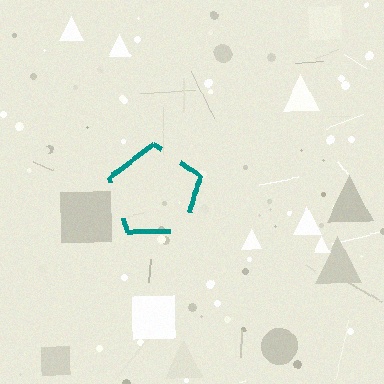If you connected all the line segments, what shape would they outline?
They would outline a pentagon.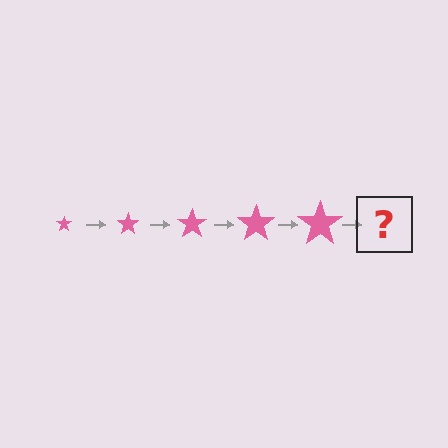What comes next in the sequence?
The next element should be a pink star, larger than the previous one.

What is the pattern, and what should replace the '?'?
The pattern is that the star gets progressively larger each step. The '?' should be a pink star, larger than the previous one.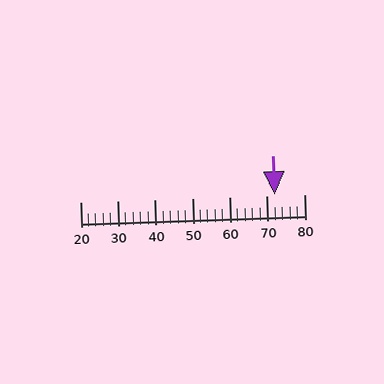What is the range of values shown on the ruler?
The ruler shows values from 20 to 80.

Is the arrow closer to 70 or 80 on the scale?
The arrow is closer to 70.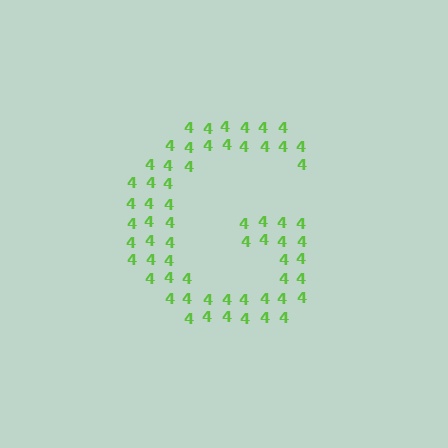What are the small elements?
The small elements are digit 4's.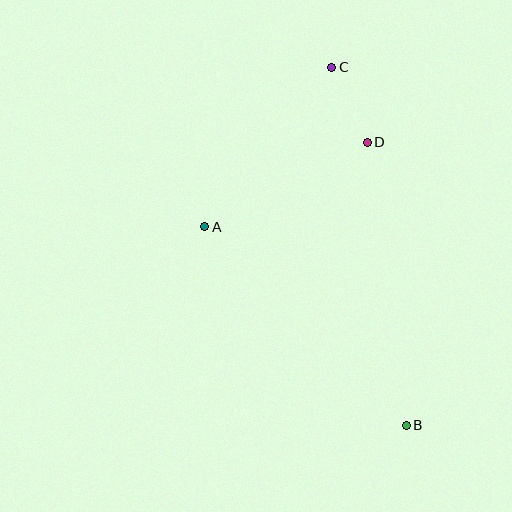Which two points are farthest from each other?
Points B and C are farthest from each other.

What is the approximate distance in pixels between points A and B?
The distance between A and B is approximately 283 pixels.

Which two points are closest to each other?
Points C and D are closest to each other.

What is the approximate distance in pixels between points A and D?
The distance between A and D is approximately 183 pixels.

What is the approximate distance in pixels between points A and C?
The distance between A and C is approximately 204 pixels.